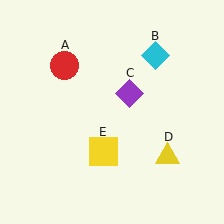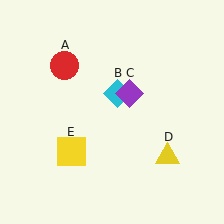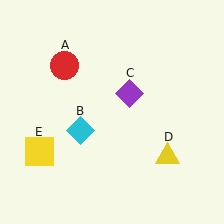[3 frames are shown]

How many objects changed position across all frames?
2 objects changed position: cyan diamond (object B), yellow square (object E).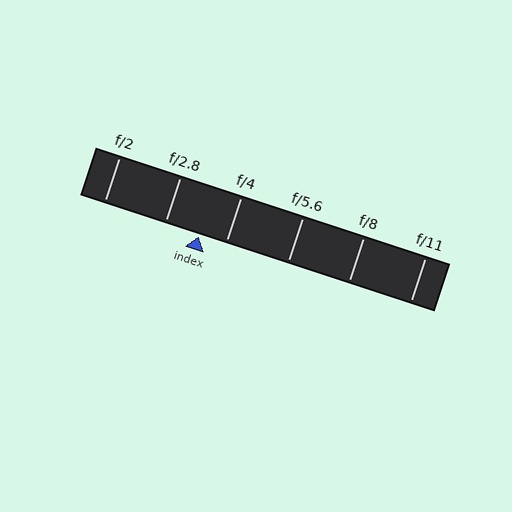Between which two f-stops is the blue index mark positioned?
The index mark is between f/2.8 and f/4.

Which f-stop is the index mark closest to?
The index mark is closest to f/4.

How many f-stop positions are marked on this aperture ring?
There are 6 f-stop positions marked.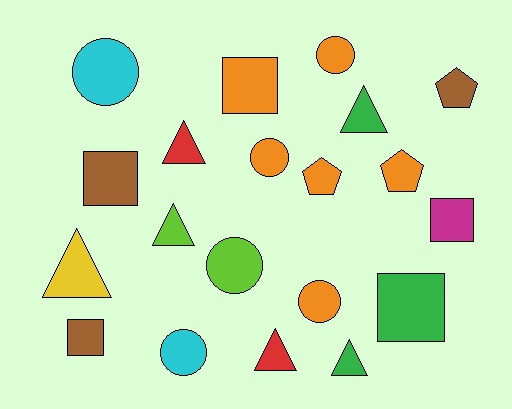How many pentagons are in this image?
There are 3 pentagons.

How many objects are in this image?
There are 20 objects.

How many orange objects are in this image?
There are 6 orange objects.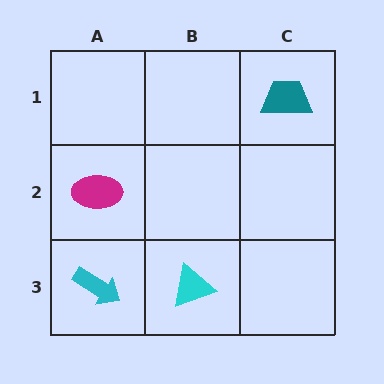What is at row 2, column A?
A magenta ellipse.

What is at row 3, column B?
A cyan triangle.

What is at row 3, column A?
A cyan arrow.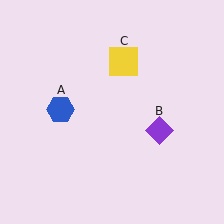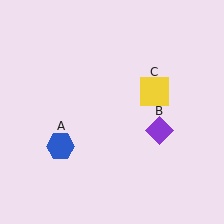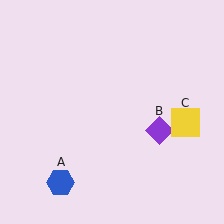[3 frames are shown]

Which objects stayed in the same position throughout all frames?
Purple diamond (object B) remained stationary.